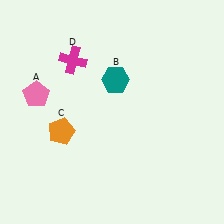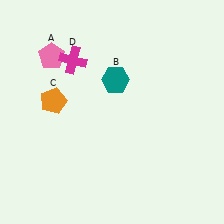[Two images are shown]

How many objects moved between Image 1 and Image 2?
2 objects moved between the two images.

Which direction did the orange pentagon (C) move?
The orange pentagon (C) moved up.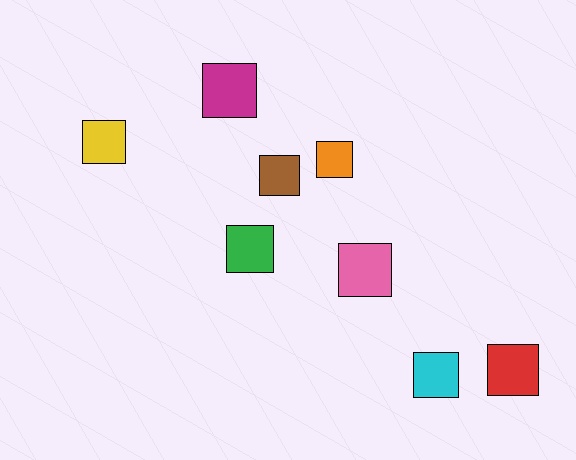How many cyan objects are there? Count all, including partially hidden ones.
There is 1 cyan object.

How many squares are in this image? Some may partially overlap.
There are 8 squares.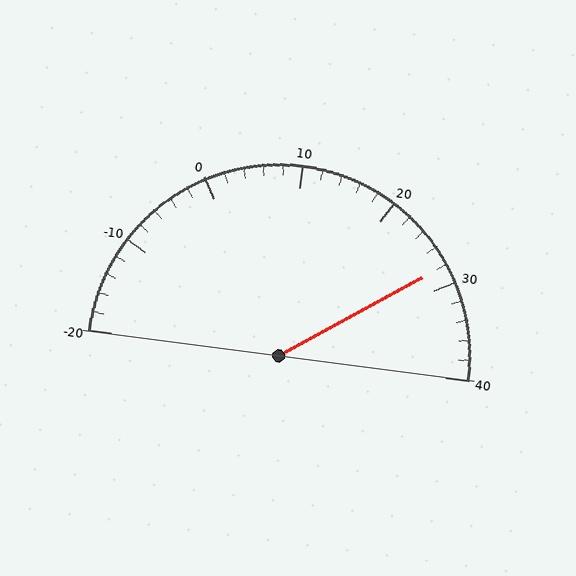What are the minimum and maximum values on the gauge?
The gauge ranges from -20 to 40.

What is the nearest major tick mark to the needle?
The nearest major tick mark is 30.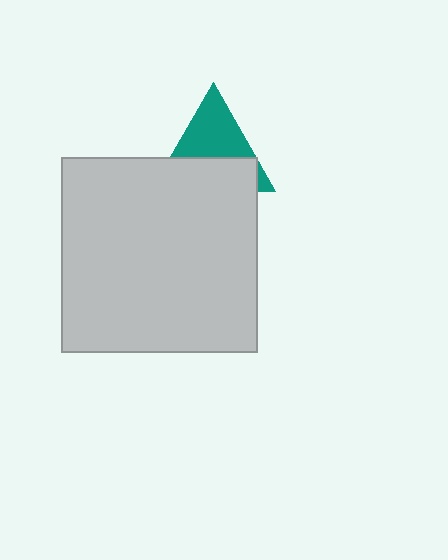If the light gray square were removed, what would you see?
You would see the complete teal triangle.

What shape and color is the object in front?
The object in front is a light gray square.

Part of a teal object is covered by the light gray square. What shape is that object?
It is a triangle.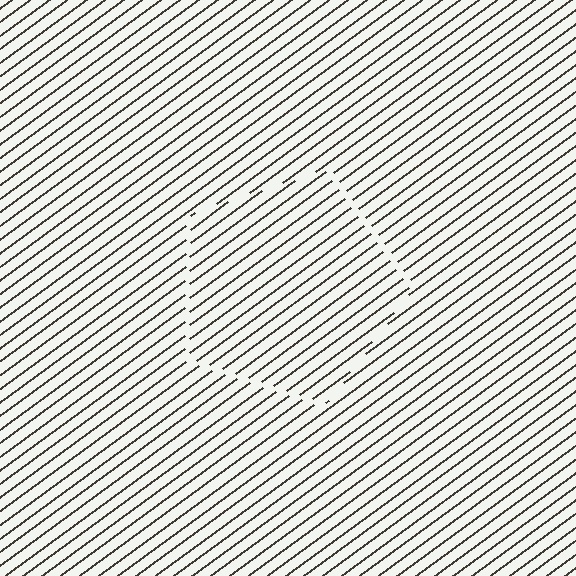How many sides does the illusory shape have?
5 sides — the line-ends trace a pentagon.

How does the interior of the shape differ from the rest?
The interior of the shape contains the same grating, shifted by half a period — the contour is defined by the phase discontinuity where line-ends from the inner and outer gratings abut.